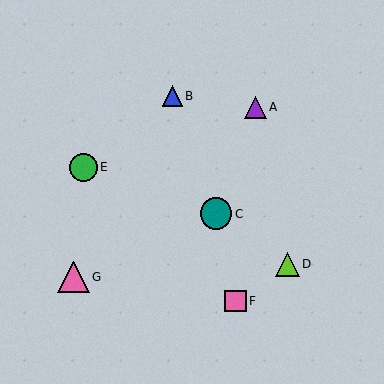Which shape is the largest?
The pink triangle (labeled G) is the largest.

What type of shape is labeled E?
Shape E is a green circle.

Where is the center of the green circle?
The center of the green circle is at (84, 167).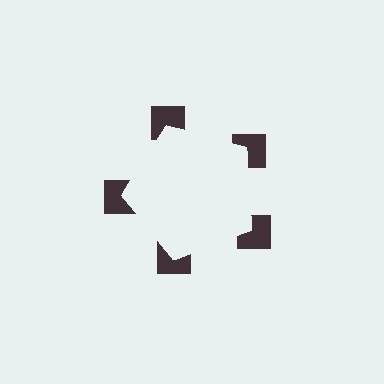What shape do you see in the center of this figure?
An illusory pentagon — its edges are inferred from the aligned wedge cuts in the notched squares, not physically drawn.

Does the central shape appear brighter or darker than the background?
It typically appears slightly brighter than the background, even though no actual brightness change is drawn.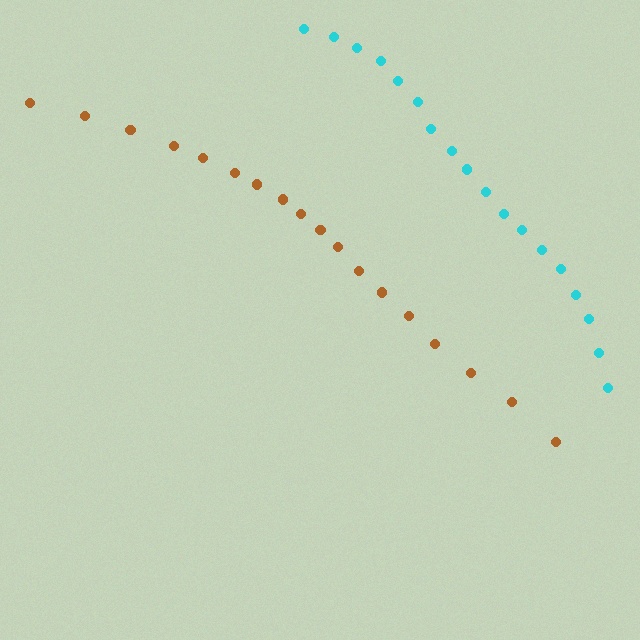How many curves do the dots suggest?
There are 2 distinct paths.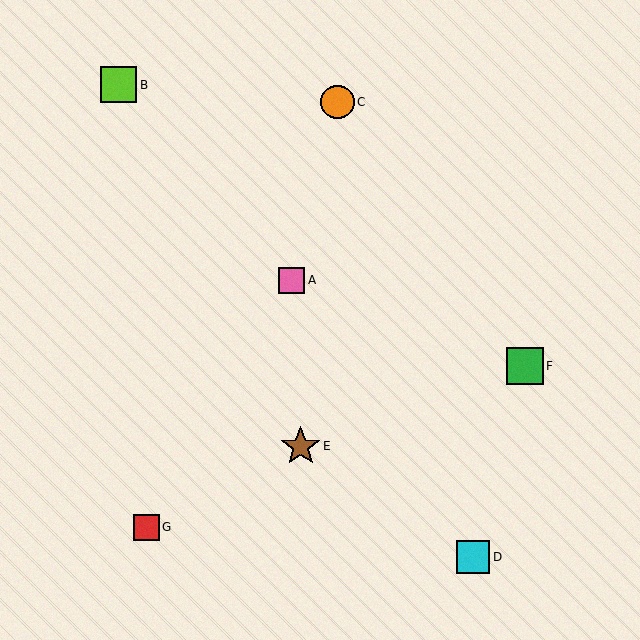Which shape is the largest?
The brown star (labeled E) is the largest.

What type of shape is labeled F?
Shape F is a green square.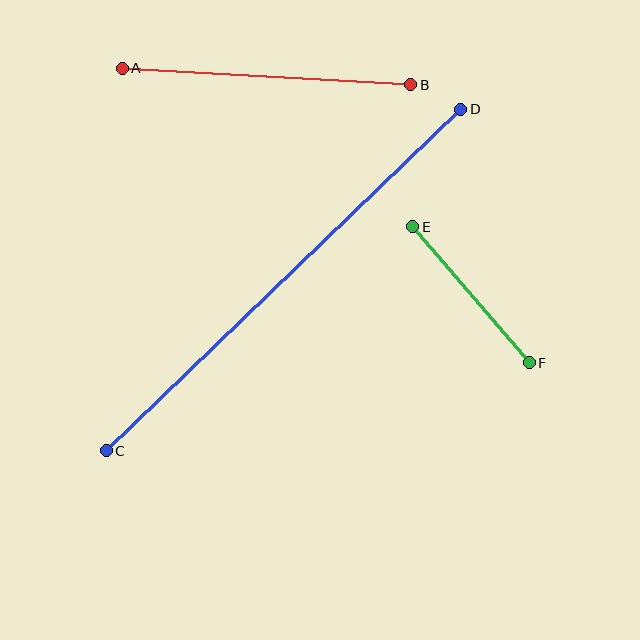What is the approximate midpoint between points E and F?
The midpoint is at approximately (471, 295) pixels.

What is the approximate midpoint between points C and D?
The midpoint is at approximately (284, 280) pixels.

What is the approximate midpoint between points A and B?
The midpoint is at approximately (266, 76) pixels.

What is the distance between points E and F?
The distance is approximately 179 pixels.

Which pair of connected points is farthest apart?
Points C and D are farthest apart.